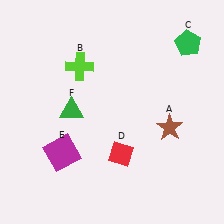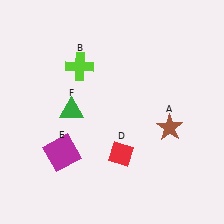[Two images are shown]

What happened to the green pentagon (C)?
The green pentagon (C) was removed in Image 2. It was in the top-right area of Image 1.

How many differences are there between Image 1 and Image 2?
There is 1 difference between the two images.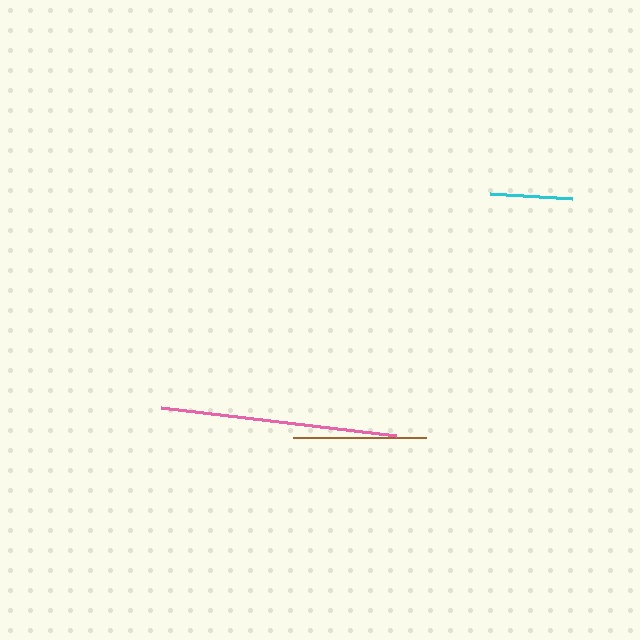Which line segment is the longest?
The pink line is the longest at approximately 236 pixels.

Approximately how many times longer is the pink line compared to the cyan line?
The pink line is approximately 2.9 times the length of the cyan line.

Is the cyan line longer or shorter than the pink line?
The pink line is longer than the cyan line.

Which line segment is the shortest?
The cyan line is the shortest at approximately 82 pixels.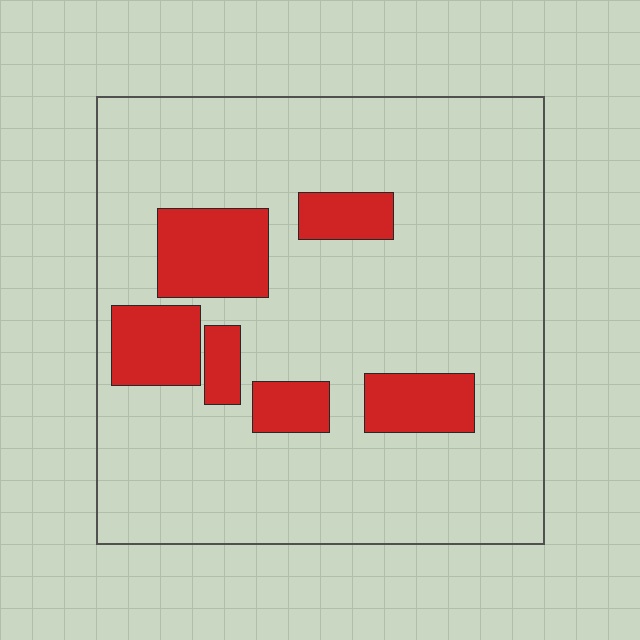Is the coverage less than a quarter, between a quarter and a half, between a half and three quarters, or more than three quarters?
Less than a quarter.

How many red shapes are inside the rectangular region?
6.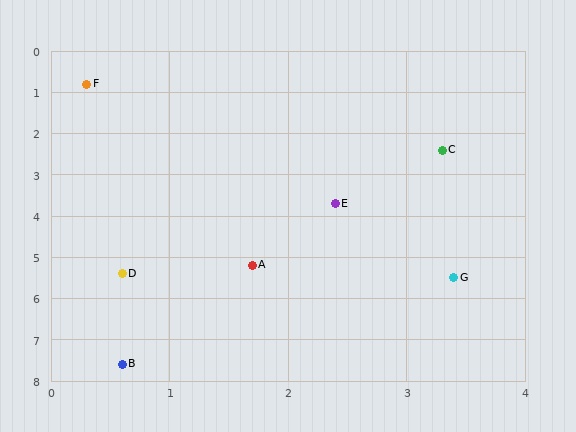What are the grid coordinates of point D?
Point D is at approximately (0.6, 5.4).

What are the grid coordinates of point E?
Point E is at approximately (2.4, 3.7).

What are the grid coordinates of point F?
Point F is at approximately (0.3, 0.8).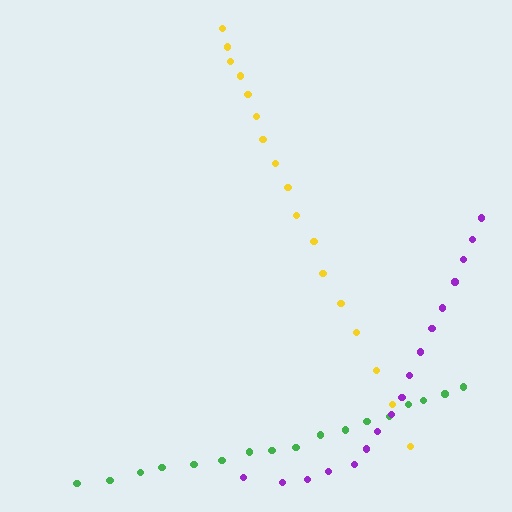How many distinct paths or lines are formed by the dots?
There are 3 distinct paths.